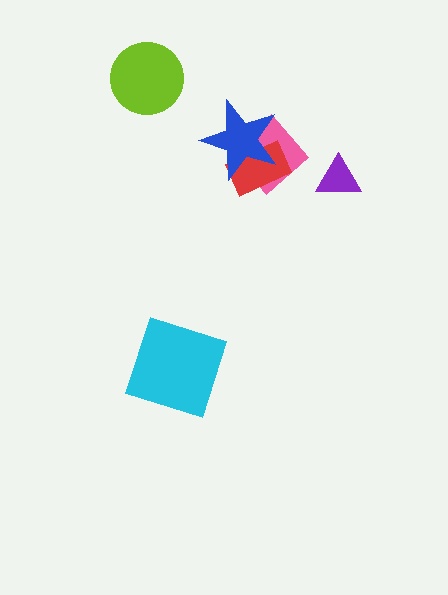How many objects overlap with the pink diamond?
2 objects overlap with the pink diamond.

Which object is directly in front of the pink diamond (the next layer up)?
The red rectangle is directly in front of the pink diamond.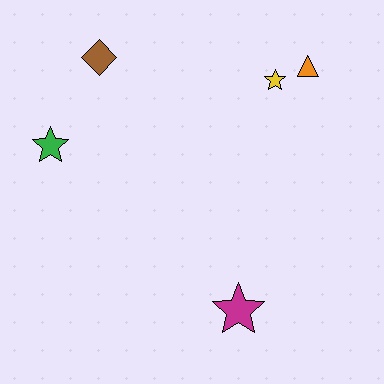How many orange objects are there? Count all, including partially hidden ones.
There is 1 orange object.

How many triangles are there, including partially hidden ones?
There is 1 triangle.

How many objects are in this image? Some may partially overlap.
There are 5 objects.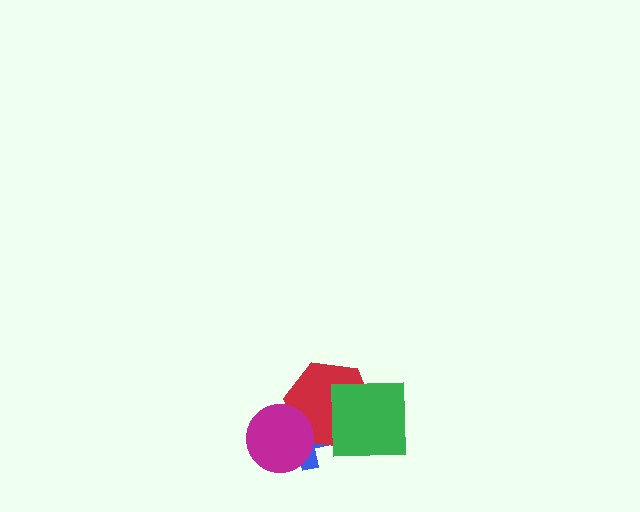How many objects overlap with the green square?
1 object overlaps with the green square.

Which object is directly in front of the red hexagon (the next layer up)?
The magenta circle is directly in front of the red hexagon.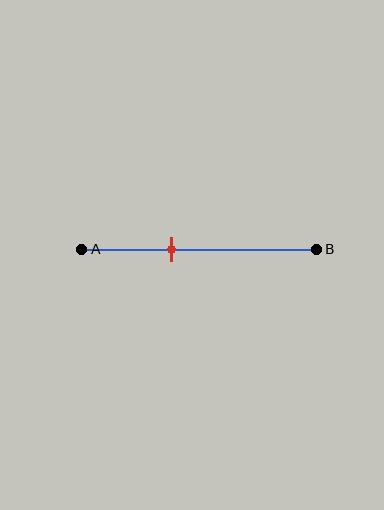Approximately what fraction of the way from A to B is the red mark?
The red mark is approximately 40% of the way from A to B.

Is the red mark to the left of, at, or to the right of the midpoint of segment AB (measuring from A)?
The red mark is to the left of the midpoint of segment AB.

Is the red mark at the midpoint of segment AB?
No, the mark is at about 40% from A, not at the 50% midpoint.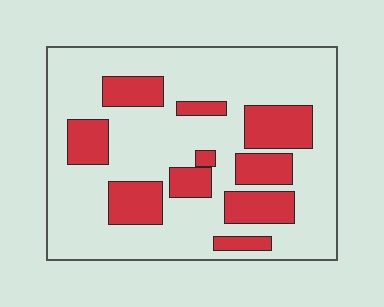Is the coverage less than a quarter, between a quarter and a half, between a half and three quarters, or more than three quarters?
Between a quarter and a half.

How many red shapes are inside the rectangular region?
10.